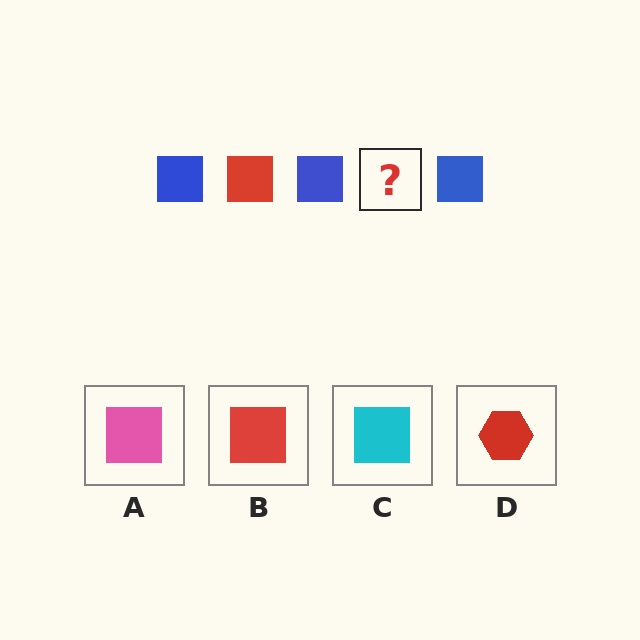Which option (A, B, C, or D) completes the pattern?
B.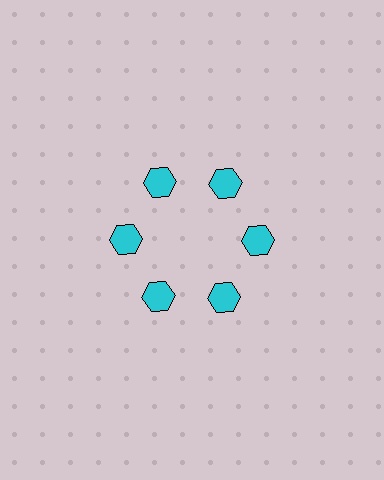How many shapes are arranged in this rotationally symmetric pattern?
There are 6 shapes, arranged in 6 groups of 1.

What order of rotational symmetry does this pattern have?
This pattern has 6-fold rotational symmetry.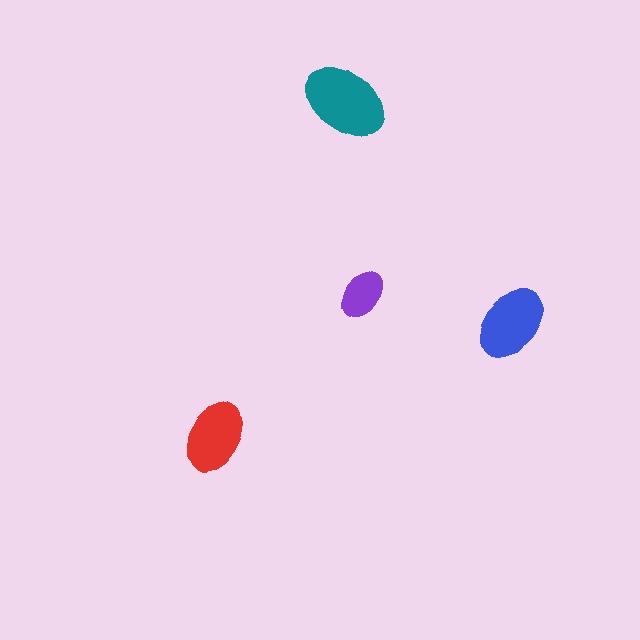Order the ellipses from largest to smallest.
the teal one, the blue one, the red one, the purple one.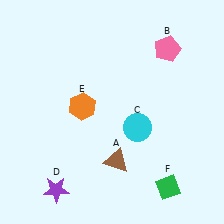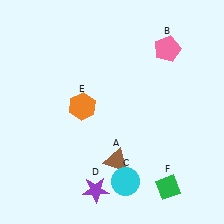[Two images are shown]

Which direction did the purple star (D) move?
The purple star (D) moved right.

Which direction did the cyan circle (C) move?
The cyan circle (C) moved down.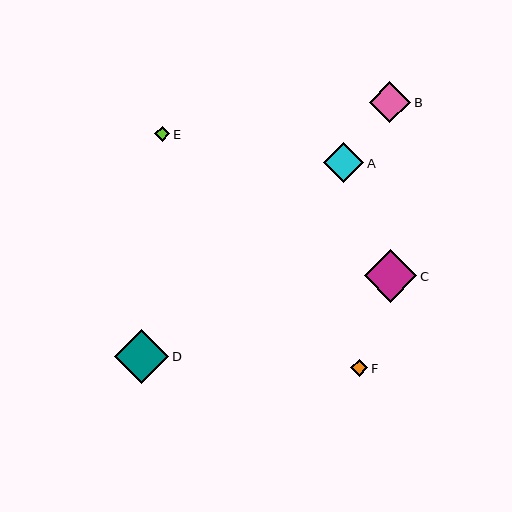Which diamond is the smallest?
Diamond E is the smallest with a size of approximately 16 pixels.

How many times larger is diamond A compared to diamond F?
Diamond A is approximately 2.4 times the size of diamond F.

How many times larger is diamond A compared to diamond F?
Diamond A is approximately 2.4 times the size of diamond F.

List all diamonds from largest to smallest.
From largest to smallest: D, C, B, A, F, E.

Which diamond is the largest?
Diamond D is the largest with a size of approximately 54 pixels.